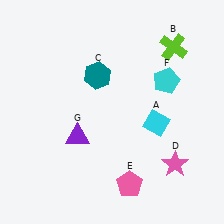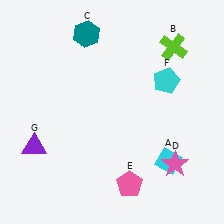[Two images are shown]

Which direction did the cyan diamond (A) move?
The cyan diamond (A) moved down.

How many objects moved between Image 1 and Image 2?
3 objects moved between the two images.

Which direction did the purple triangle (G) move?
The purple triangle (G) moved left.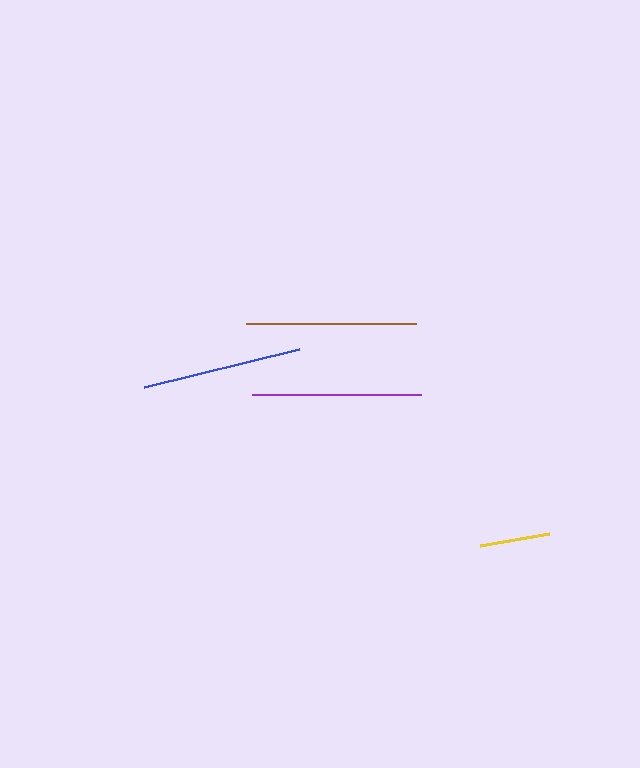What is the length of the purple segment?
The purple segment is approximately 169 pixels long.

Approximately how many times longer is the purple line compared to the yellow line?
The purple line is approximately 2.4 times the length of the yellow line.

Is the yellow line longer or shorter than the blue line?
The blue line is longer than the yellow line.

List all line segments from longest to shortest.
From longest to shortest: brown, purple, blue, yellow.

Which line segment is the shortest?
The yellow line is the shortest at approximately 70 pixels.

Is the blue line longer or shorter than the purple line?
The purple line is longer than the blue line.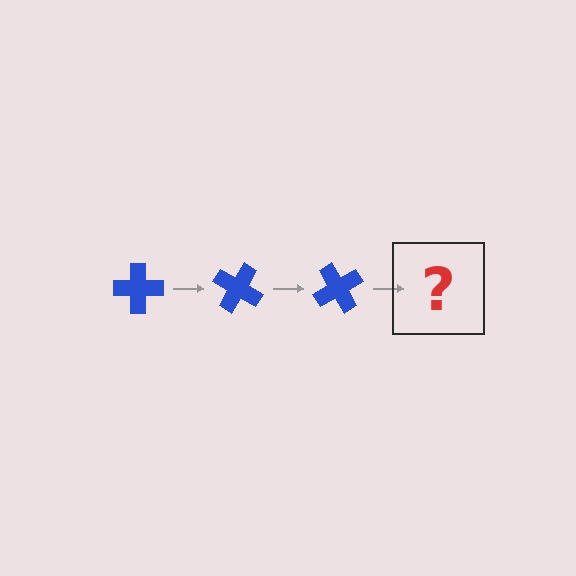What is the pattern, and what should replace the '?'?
The pattern is that the cross rotates 30 degrees each step. The '?' should be a blue cross rotated 90 degrees.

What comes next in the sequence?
The next element should be a blue cross rotated 90 degrees.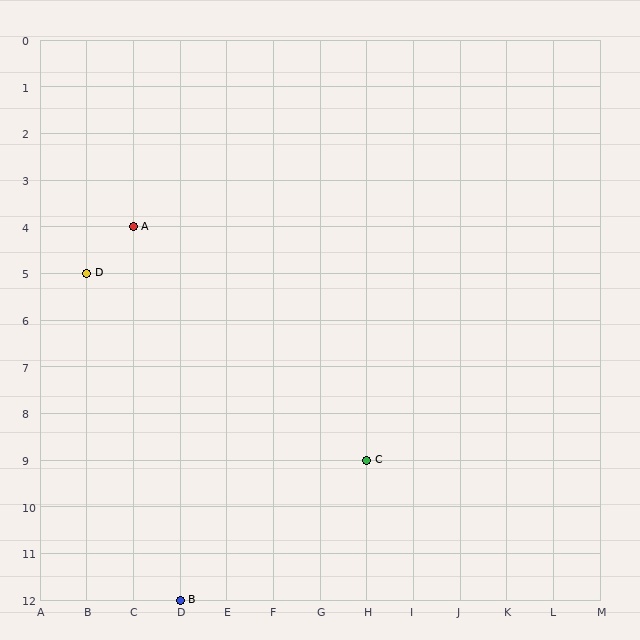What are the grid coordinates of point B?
Point B is at grid coordinates (D, 12).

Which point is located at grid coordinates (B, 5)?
Point D is at (B, 5).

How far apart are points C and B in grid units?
Points C and B are 4 columns and 3 rows apart (about 5.0 grid units diagonally).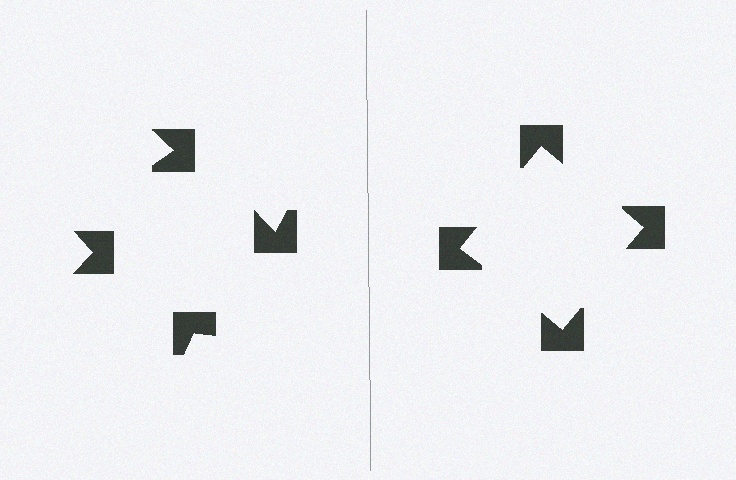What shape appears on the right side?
An illusory square.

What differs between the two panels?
The notched squares are positioned identically on both sides; only the wedge orientations differ. On the right they align to a square; on the left they are misaligned.